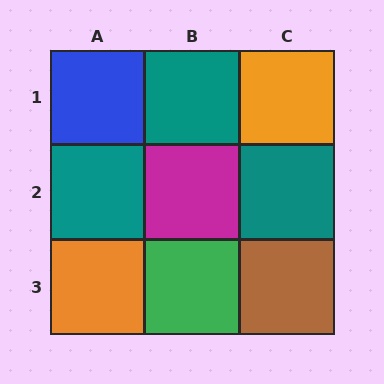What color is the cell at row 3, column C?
Brown.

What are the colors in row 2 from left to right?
Teal, magenta, teal.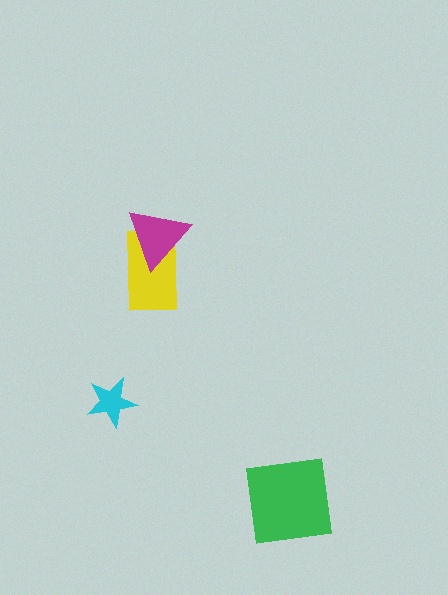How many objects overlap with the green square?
0 objects overlap with the green square.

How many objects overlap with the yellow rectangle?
1 object overlaps with the yellow rectangle.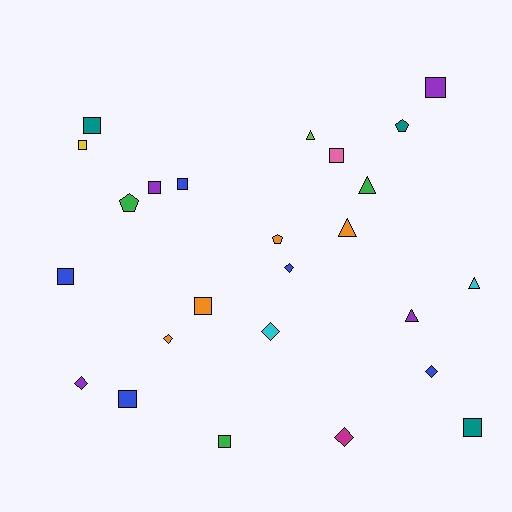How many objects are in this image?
There are 25 objects.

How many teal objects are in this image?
There are 3 teal objects.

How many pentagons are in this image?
There are 3 pentagons.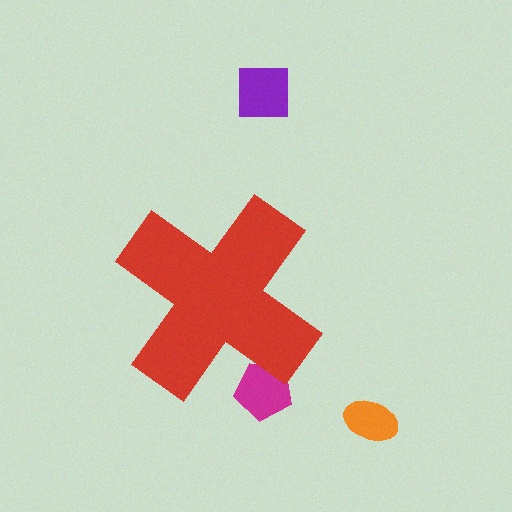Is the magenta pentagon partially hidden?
Yes, the magenta pentagon is partially hidden behind the red cross.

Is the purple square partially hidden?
No, the purple square is fully visible.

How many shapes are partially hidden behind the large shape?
1 shape is partially hidden.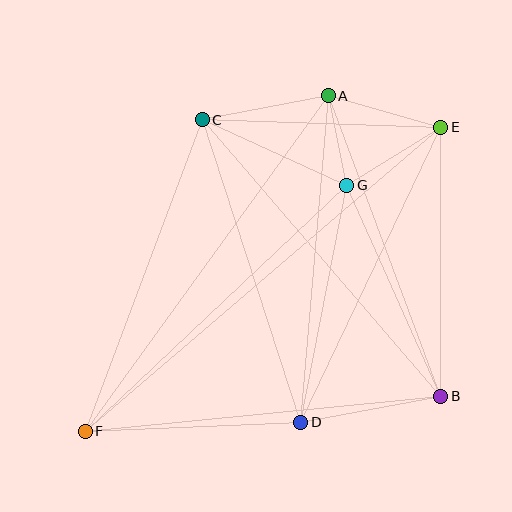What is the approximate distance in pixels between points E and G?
The distance between E and G is approximately 110 pixels.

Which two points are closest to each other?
Points A and G are closest to each other.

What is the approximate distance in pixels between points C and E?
The distance between C and E is approximately 238 pixels.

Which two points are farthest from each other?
Points E and F are farthest from each other.